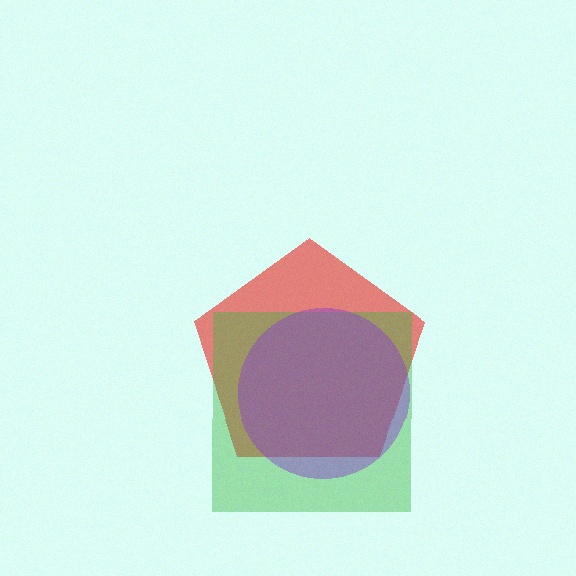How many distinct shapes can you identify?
There are 3 distinct shapes: a red pentagon, a green square, a purple circle.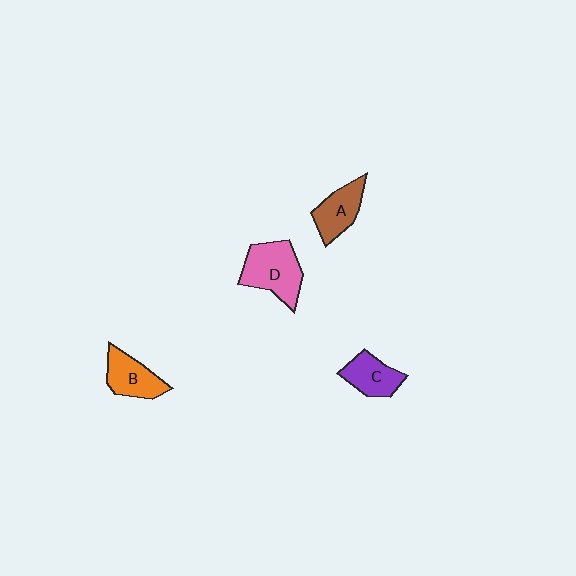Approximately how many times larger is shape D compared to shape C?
Approximately 1.5 times.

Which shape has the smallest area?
Shape C (purple).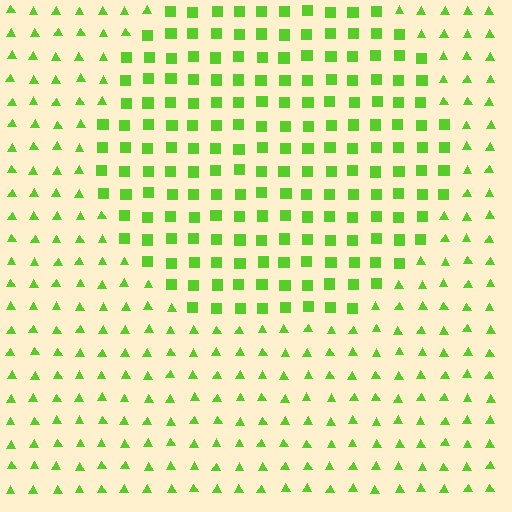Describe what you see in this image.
The image is filled with small lime elements arranged in a uniform grid. A circle-shaped region contains squares, while the surrounding area contains triangles. The boundary is defined purely by the change in element shape.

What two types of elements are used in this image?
The image uses squares inside the circle region and triangles outside it.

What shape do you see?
I see a circle.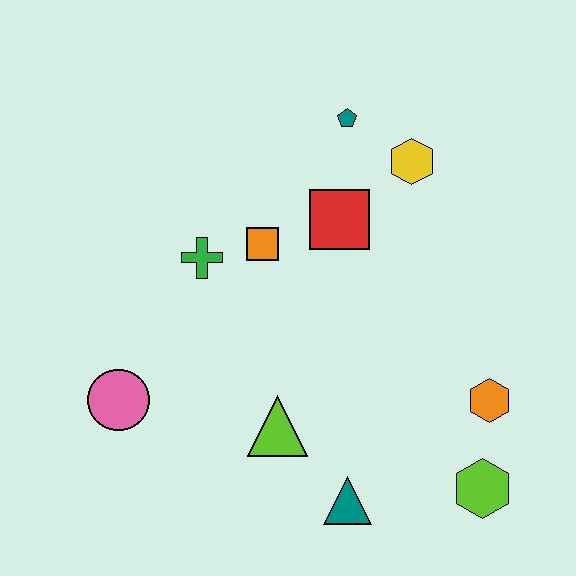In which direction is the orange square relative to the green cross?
The orange square is to the right of the green cross.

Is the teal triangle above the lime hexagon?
No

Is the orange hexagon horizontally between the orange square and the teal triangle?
No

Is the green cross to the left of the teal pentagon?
Yes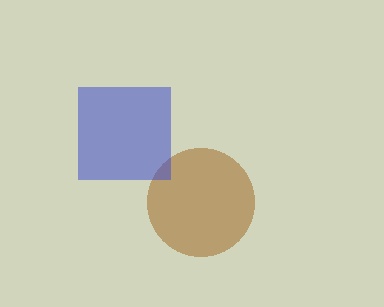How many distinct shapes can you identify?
There are 2 distinct shapes: a brown circle, a blue square.